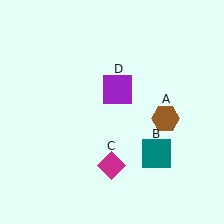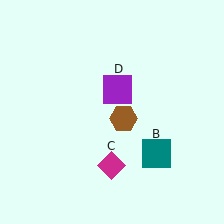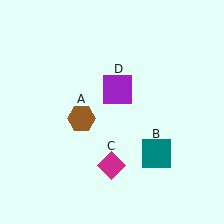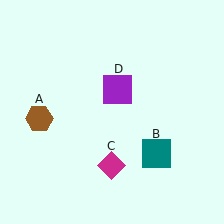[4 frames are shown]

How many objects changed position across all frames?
1 object changed position: brown hexagon (object A).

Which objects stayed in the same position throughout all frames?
Teal square (object B) and magenta diamond (object C) and purple square (object D) remained stationary.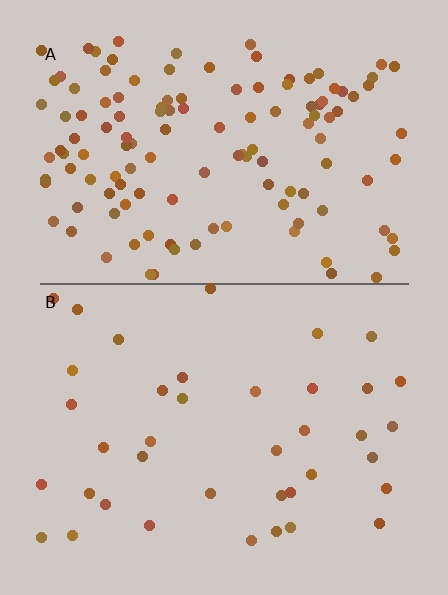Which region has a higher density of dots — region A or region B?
A (the top).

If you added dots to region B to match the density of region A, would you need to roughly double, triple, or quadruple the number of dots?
Approximately triple.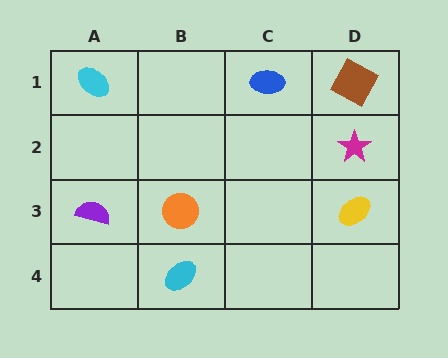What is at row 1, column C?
A blue ellipse.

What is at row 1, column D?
A brown square.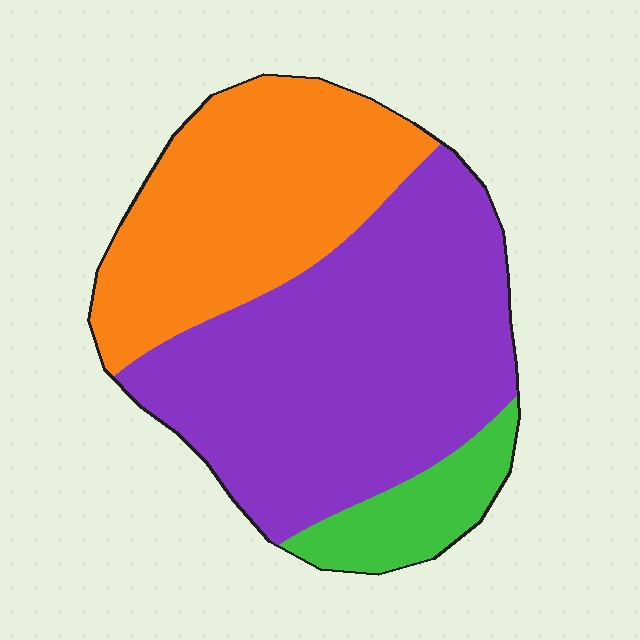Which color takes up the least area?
Green, at roughly 10%.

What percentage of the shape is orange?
Orange takes up about one third (1/3) of the shape.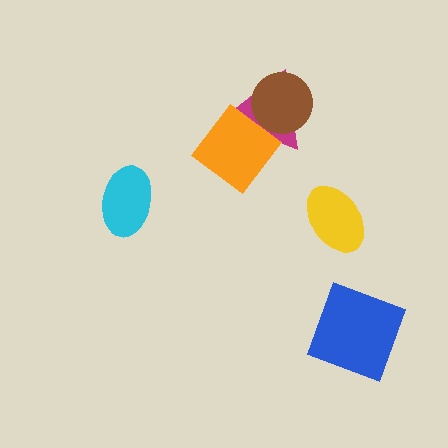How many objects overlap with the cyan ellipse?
0 objects overlap with the cyan ellipse.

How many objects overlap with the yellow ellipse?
0 objects overlap with the yellow ellipse.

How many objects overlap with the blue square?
0 objects overlap with the blue square.